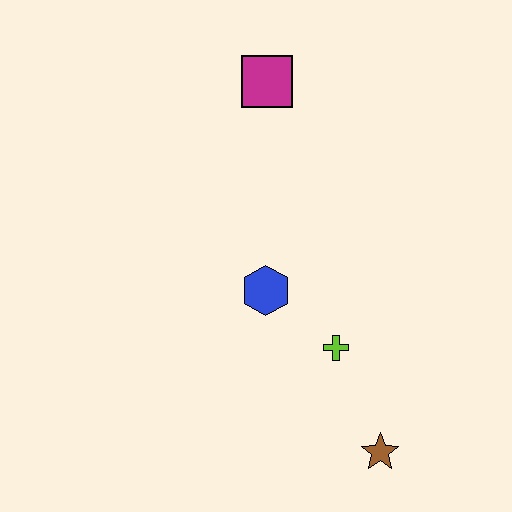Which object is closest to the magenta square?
The blue hexagon is closest to the magenta square.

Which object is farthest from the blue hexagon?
The magenta square is farthest from the blue hexagon.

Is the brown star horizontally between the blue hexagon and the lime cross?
No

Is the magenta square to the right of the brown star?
No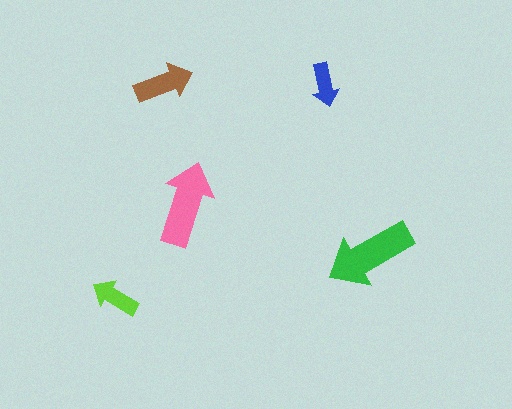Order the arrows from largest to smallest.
the green one, the pink one, the brown one, the lime one, the blue one.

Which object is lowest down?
The lime arrow is bottommost.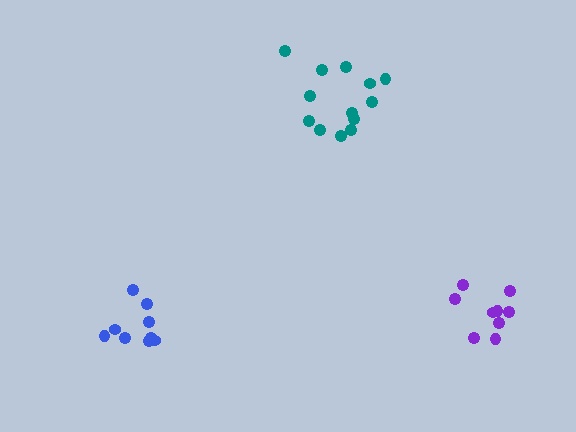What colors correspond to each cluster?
The clusters are colored: purple, blue, teal.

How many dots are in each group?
Group 1: 9 dots, Group 2: 9 dots, Group 3: 13 dots (31 total).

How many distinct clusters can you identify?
There are 3 distinct clusters.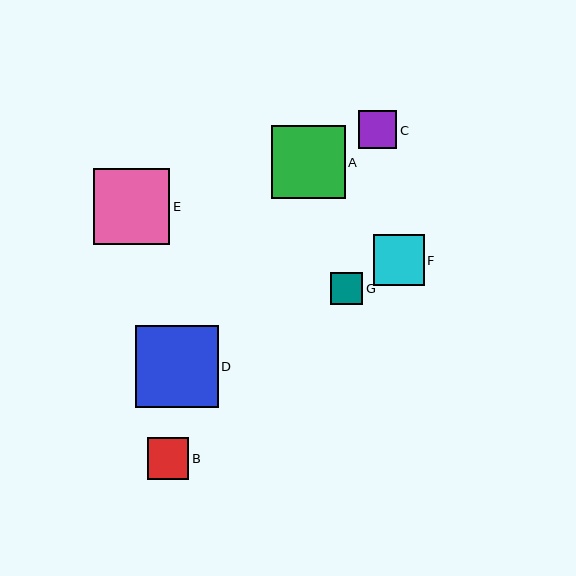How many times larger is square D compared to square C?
Square D is approximately 2.2 times the size of square C.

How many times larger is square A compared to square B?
Square A is approximately 1.8 times the size of square B.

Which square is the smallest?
Square G is the smallest with a size of approximately 32 pixels.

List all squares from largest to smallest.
From largest to smallest: D, E, A, F, B, C, G.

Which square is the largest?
Square D is the largest with a size of approximately 83 pixels.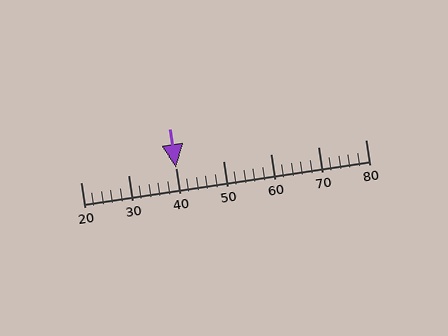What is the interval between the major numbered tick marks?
The major tick marks are spaced 10 units apart.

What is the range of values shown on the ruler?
The ruler shows values from 20 to 80.